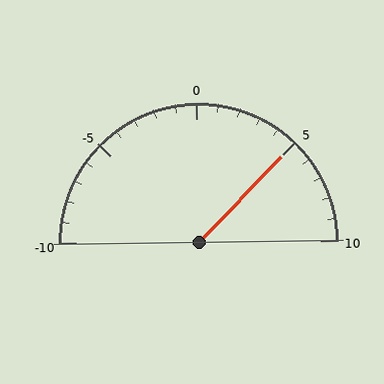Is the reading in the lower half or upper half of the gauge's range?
The reading is in the upper half of the range (-10 to 10).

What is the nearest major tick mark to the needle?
The nearest major tick mark is 5.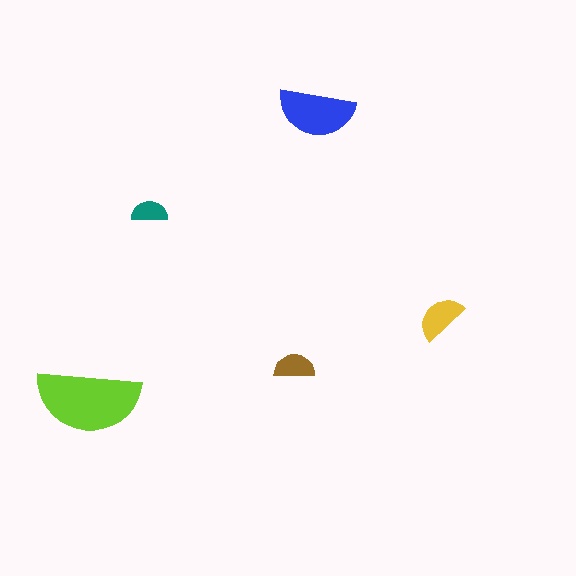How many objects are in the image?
There are 5 objects in the image.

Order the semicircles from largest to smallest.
the lime one, the blue one, the yellow one, the brown one, the teal one.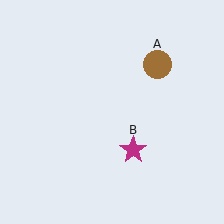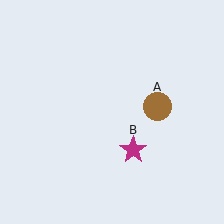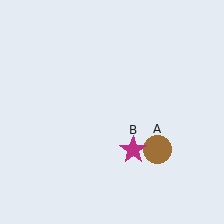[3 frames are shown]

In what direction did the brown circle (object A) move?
The brown circle (object A) moved down.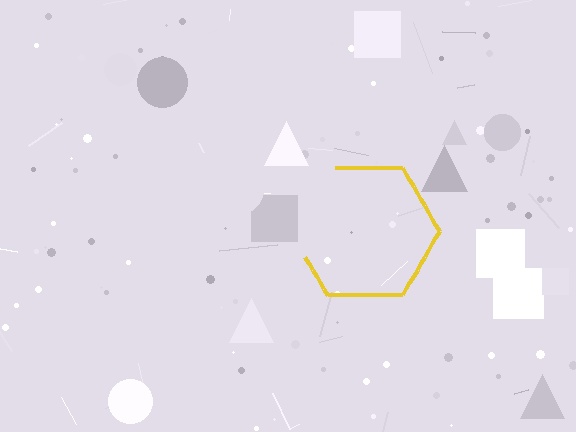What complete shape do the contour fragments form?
The contour fragments form a hexagon.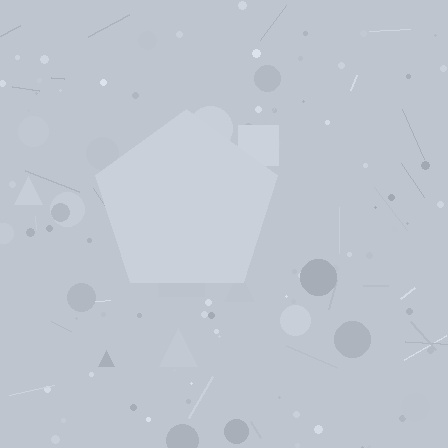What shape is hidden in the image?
A pentagon is hidden in the image.